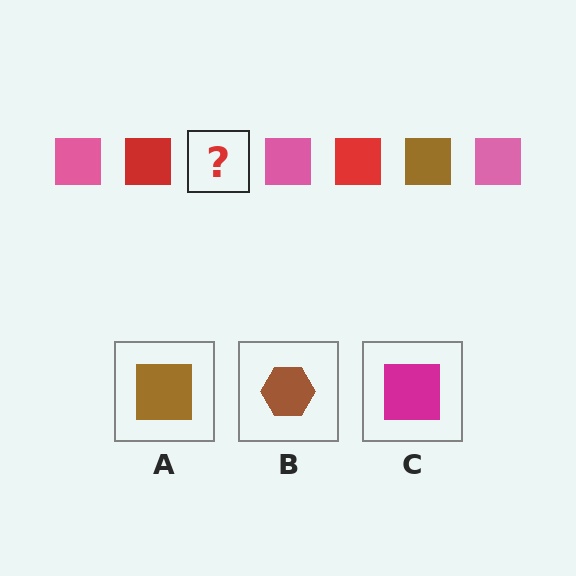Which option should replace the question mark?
Option A.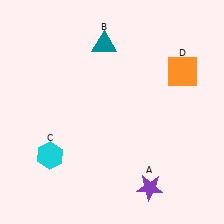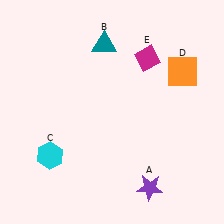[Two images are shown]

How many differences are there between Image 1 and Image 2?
There is 1 difference between the two images.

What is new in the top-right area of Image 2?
A magenta diamond (E) was added in the top-right area of Image 2.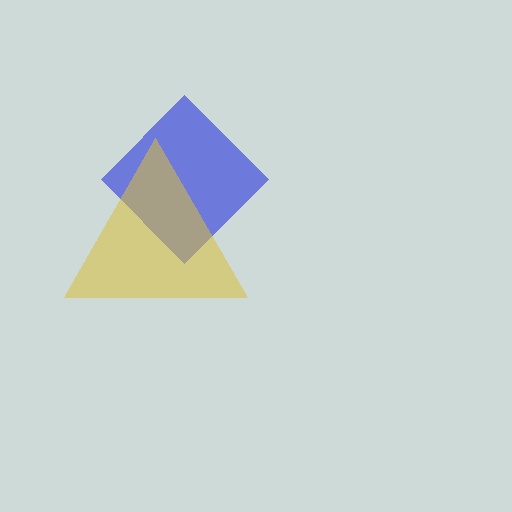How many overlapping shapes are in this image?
There are 2 overlapping shapes in the image.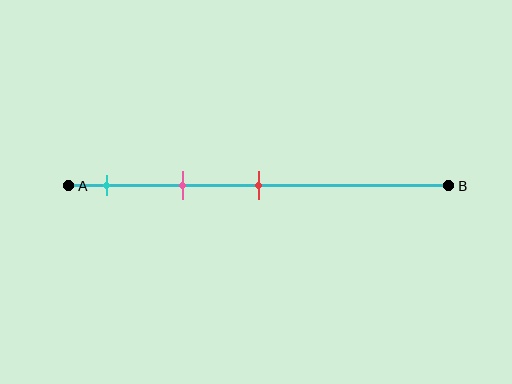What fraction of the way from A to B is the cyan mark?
The cyan mark is approximately 10% (0.1) of the way from A to B.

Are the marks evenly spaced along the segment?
Yes, the marks are approximately evenly spaced.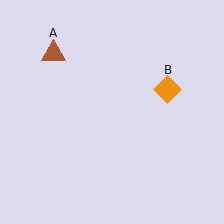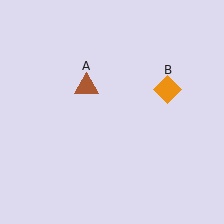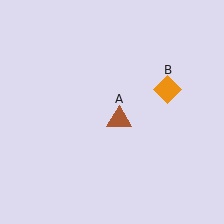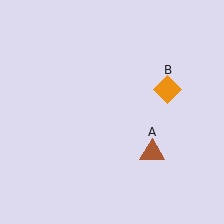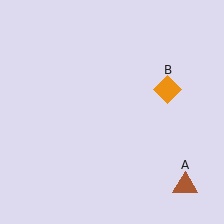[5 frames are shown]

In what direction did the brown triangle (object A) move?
The brown triangle (object A) moved down and to the right.